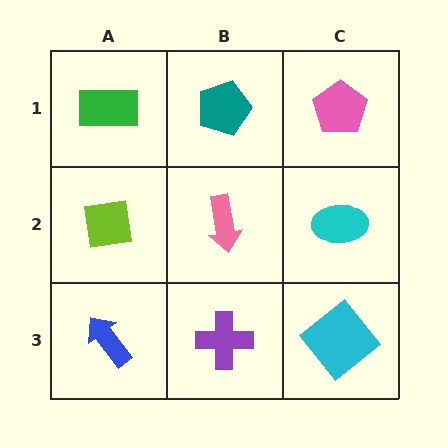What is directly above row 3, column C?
A cyan ellipse.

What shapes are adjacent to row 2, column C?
A pink pentagon (row 1, column C), a cyan diamond (row 3, column C), a pink arrow (row 2, column B).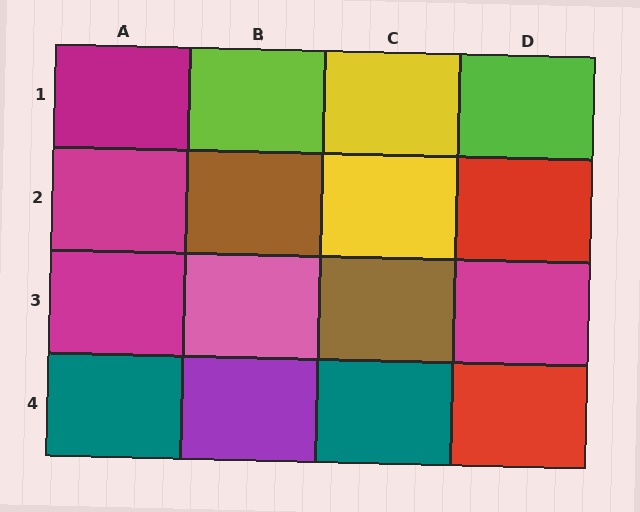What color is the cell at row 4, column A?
Teal.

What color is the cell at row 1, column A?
Magenta.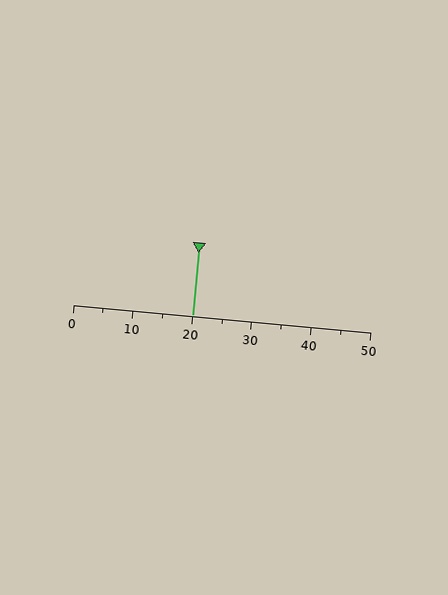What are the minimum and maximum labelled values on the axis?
The axis runs from 0 to 50.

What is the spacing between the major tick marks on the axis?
The major ticks are spaced 10 apart.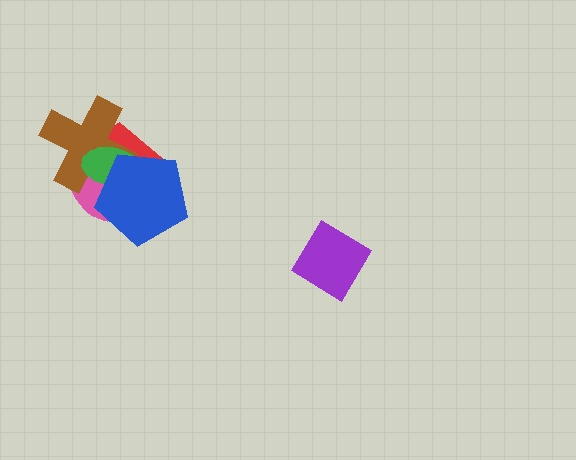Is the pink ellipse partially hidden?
Yes, it is partially covered by another shape.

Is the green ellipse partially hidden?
Yes, it is partially covered by another shape.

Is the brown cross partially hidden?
Yes, it is partially covered by another shape.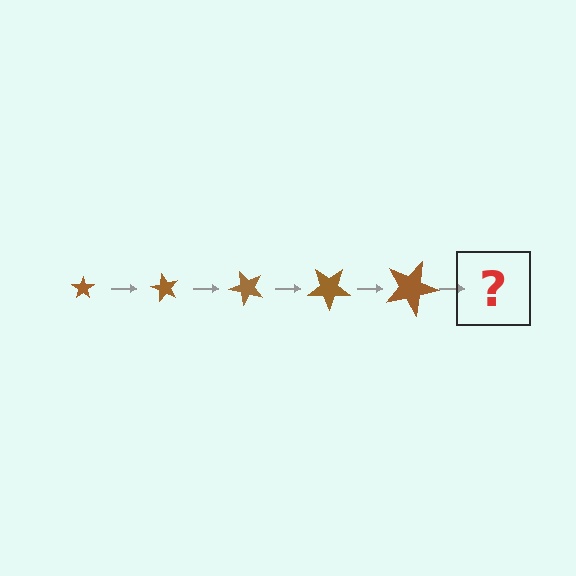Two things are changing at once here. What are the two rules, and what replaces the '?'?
The two rules are that the star grows larger each step and it rotates 60 degrees each step. The '?' should be a star, larger than the previous one and rotated 300 degrees from the start.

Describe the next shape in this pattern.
It should be a star, larger than the previous one and rotated 300 degrees from the start.